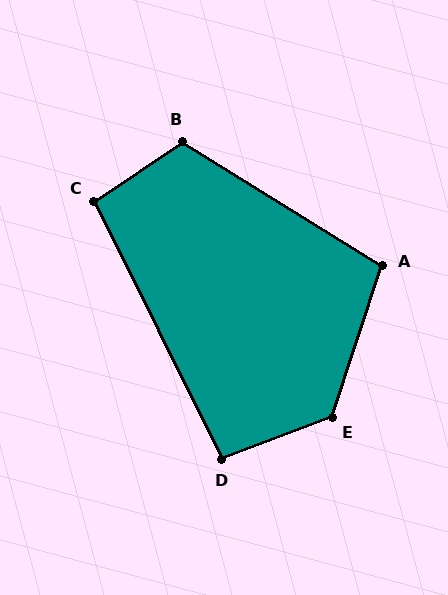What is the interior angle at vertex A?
Approximately 104 degrees (obtuse).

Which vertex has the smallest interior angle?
D, at approximately 96 degrees.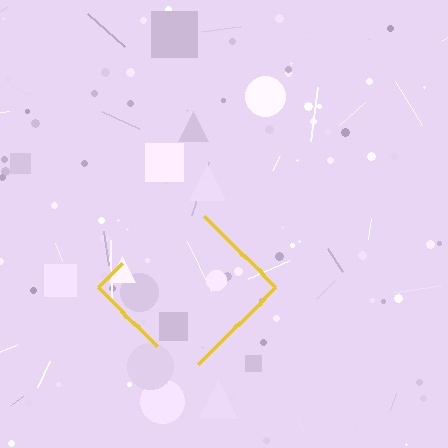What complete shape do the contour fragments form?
The contour fragments form a diamond.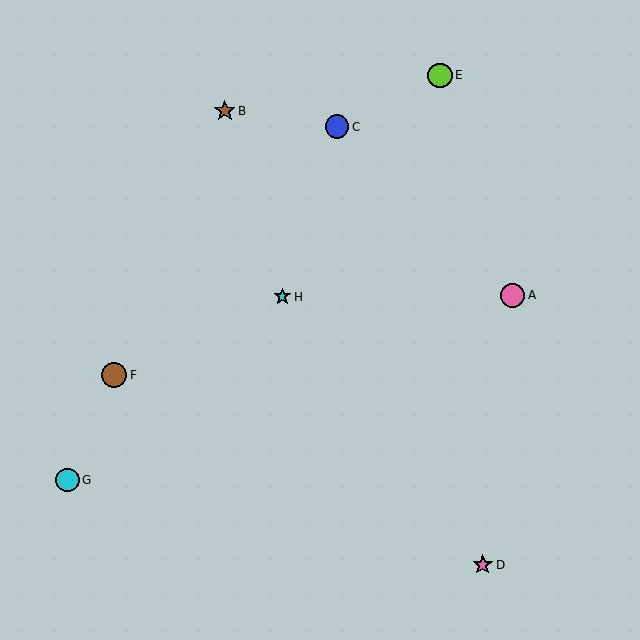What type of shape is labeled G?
Shape G is a cyan circle.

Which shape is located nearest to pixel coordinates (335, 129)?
The blue circle (labeled C) at (337, 127) is nearest to that location.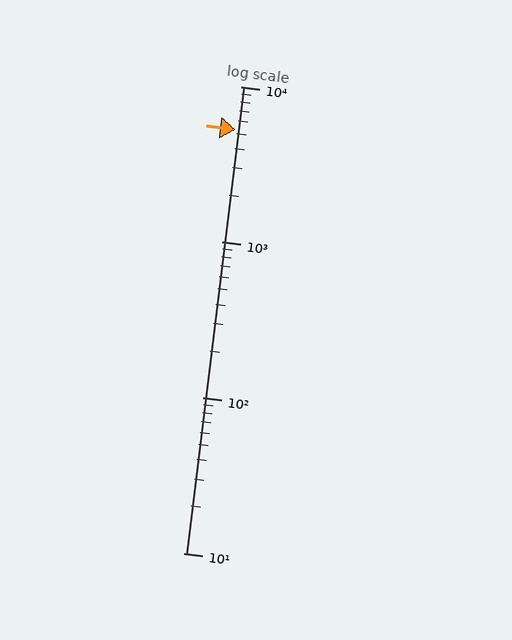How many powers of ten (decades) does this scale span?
The scale spans 3 decades, from 10 to 10000.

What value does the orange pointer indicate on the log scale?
The pointer indicates approximately 5300.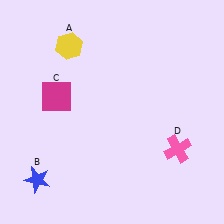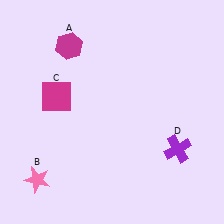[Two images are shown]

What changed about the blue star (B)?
In Image 1, B is blue. In Image 2, it changed to pink.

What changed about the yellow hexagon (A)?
In Image 1, A is yellow. In Image 2, it changed to magenta.